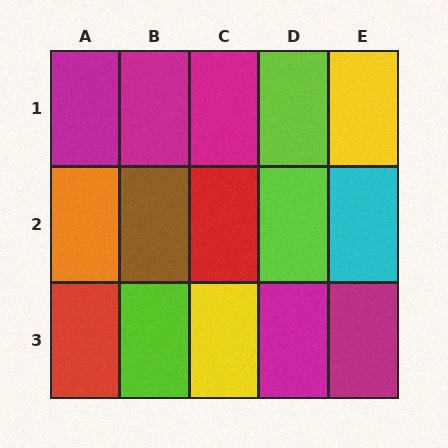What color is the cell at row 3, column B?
Lime.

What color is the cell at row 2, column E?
Cyan.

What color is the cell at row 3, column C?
Yellow.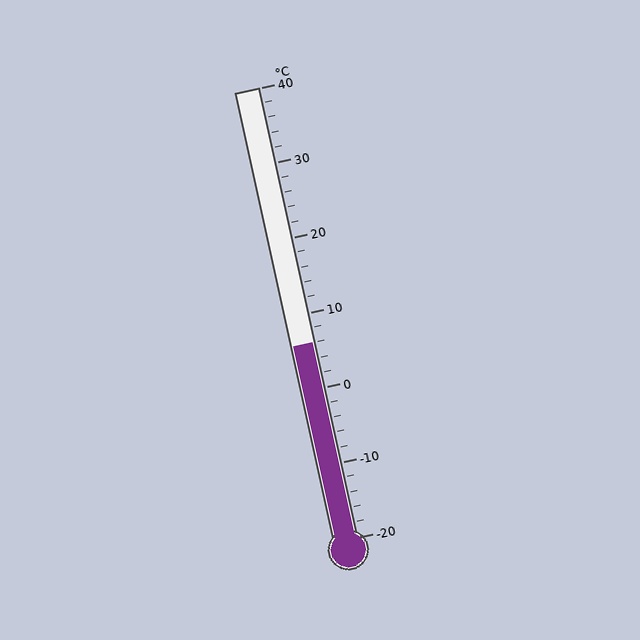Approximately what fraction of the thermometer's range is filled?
The thermometer is filled to approximately 45% of its range.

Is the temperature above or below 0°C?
The temperature is above 0°C.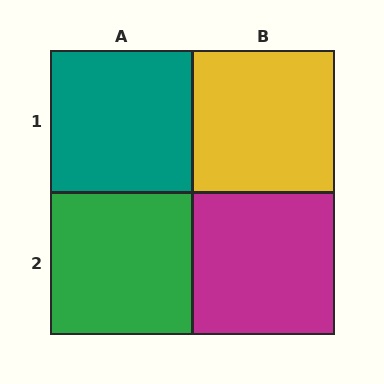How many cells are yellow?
1 cell is yellow.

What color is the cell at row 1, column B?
Yellow.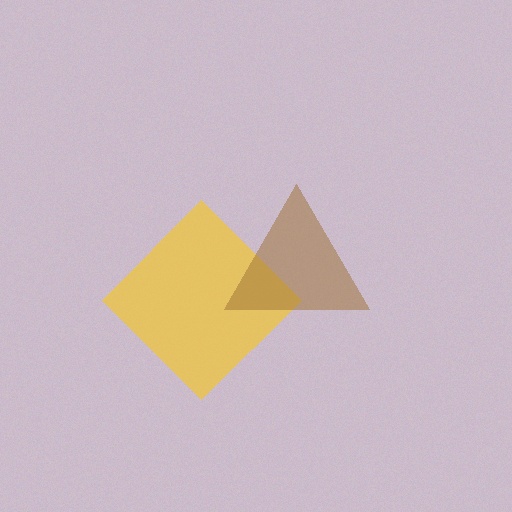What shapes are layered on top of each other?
The layered shapes are: a yellow diamond, a brown triangle.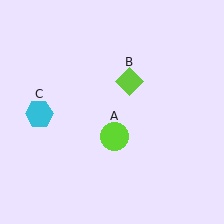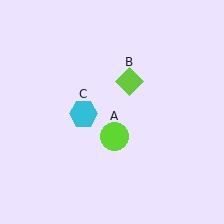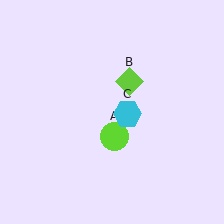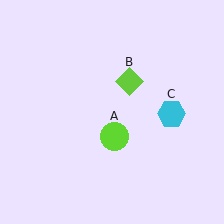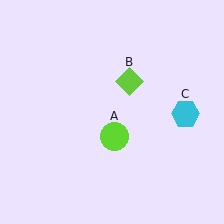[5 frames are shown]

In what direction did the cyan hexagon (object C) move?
The cyan hexagon (object C) moved right.